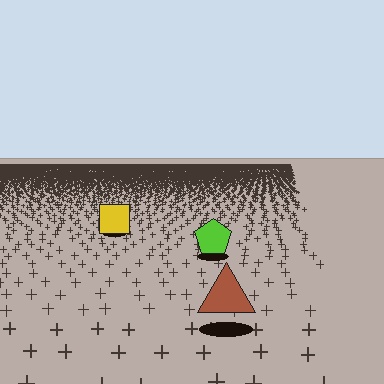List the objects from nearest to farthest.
From nearest to farthest: the brown triangle, the lime pentagon, the yellow square.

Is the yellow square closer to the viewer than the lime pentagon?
No. The lime pentagon is closer — you can tell from the texture gradient: the ground texture is coarser near it.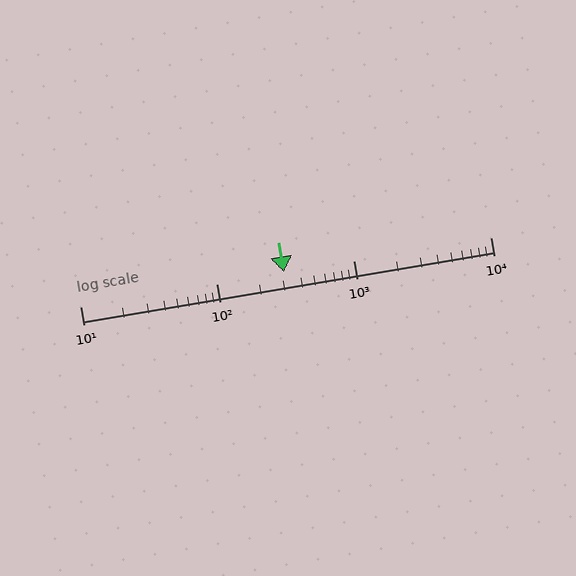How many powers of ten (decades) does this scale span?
The scale spans 3 decades, from 10 to 10000.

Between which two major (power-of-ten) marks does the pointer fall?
The pointer is between 100 and 1000.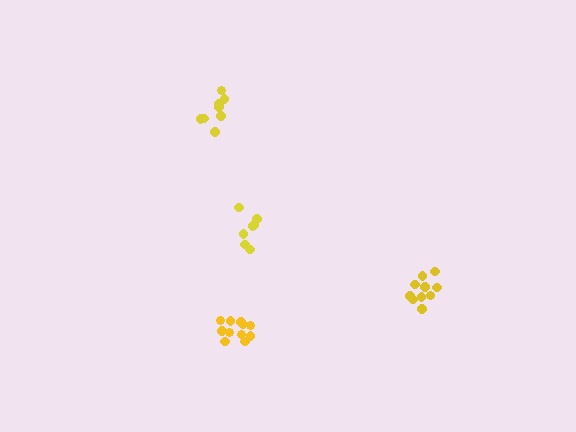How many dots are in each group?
Group 1: 11 dots, Group 2: 7 dots, Group 3: 11 dots, Group 4: 8 dots (37 total).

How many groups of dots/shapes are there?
There are 4 groups.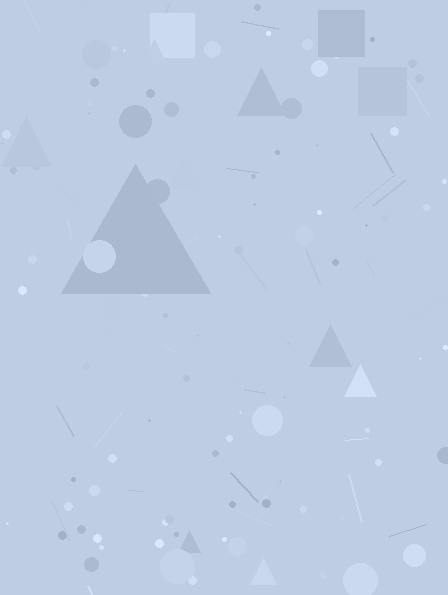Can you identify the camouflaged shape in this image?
The camouflaged shape is a triangle.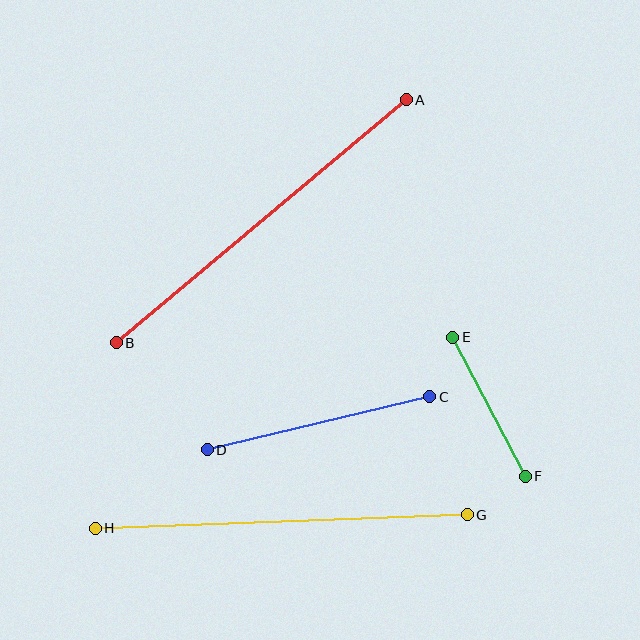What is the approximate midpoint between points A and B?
The midpoint is at approximately (261, 221) pixels.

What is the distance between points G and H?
The distance is approximately 372 pixels.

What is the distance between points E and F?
The distance is approximately 157 pixels.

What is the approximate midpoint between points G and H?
The midpoint is at approximately (281, 521) pixels.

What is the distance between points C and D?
The distance is approximately 228 pixels.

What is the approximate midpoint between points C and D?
The midpoint is at approximately (319, 423) pixels.